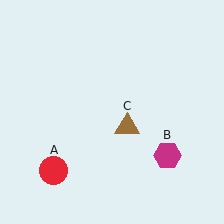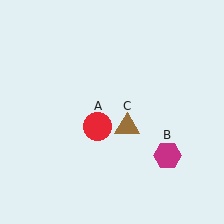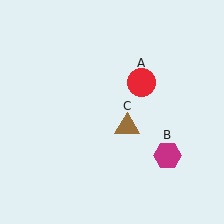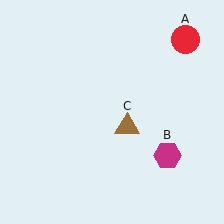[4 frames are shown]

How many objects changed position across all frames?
1 object changed position: red circle (object A).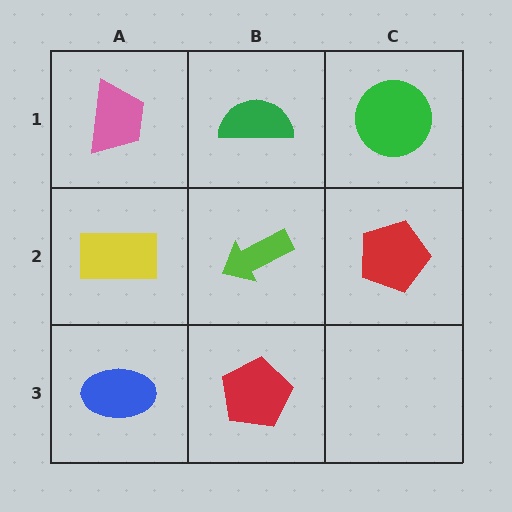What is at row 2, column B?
A lime arrow.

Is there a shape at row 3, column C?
No, that cell is empty.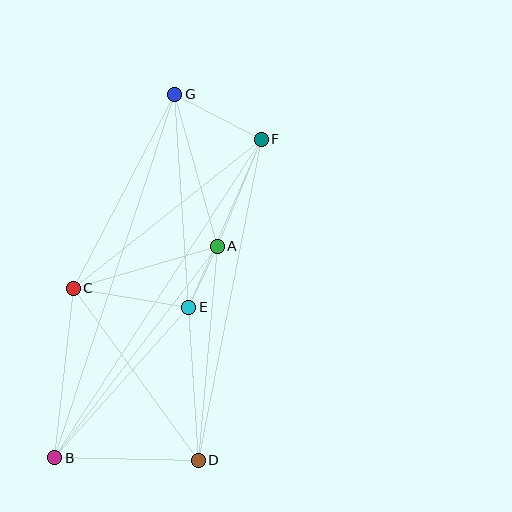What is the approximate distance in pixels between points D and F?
The distance between D and F is approximately 327 pixels.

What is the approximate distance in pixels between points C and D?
The distance between C and D is approximately 213 pixels.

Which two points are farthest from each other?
Points B and G are farthest from each other.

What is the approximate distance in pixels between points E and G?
The distance between E and G is approximately 213 pixels.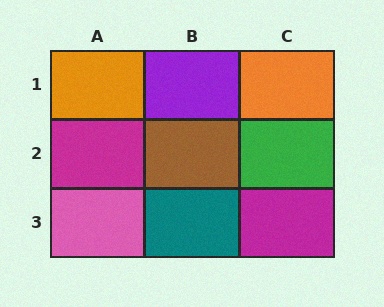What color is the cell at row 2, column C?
Green.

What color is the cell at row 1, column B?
Purple.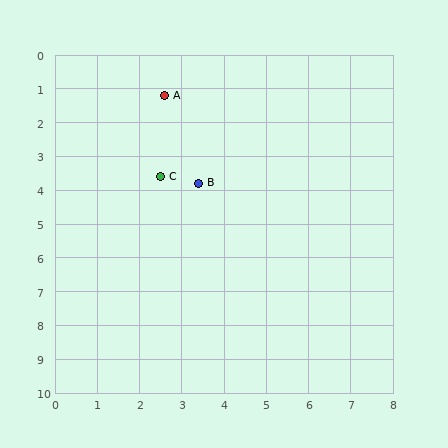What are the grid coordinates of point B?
Point B is at approximately (3.4, 3.8).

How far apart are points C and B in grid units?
Points C and B are about 0.9 grid units apart.